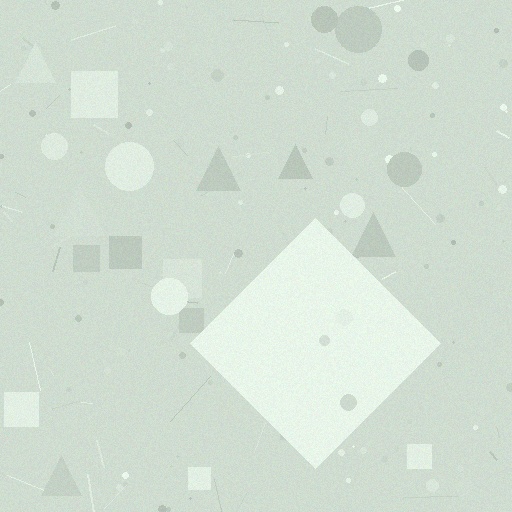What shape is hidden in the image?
A diamond is hidden in the image.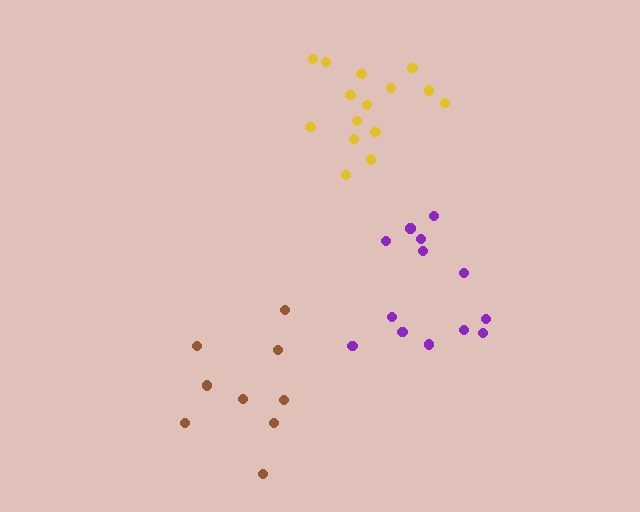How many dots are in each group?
Group 1: 9 dots, Group 2: 13 dots, Group 3: 15 dots (37 total).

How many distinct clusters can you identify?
There are 3 distinct clusters.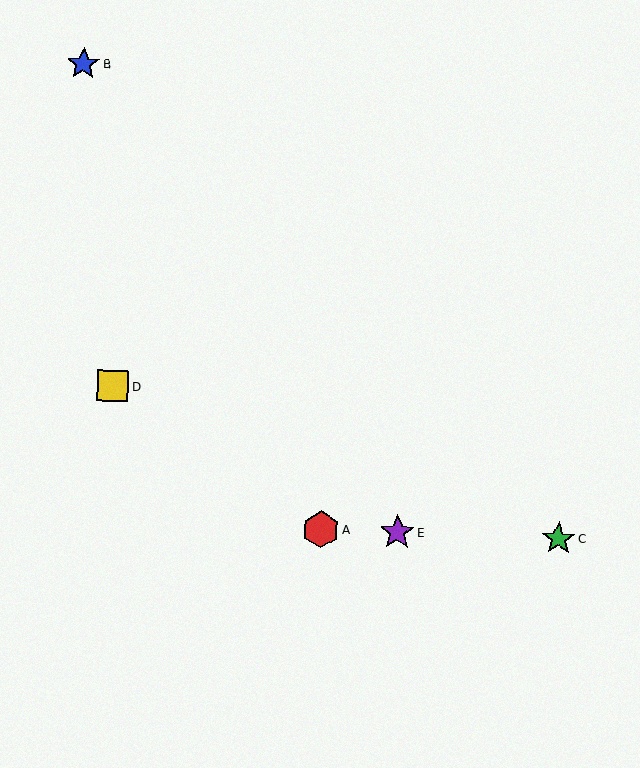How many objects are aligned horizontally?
3 objects (A, C, E) are aligned horizontally.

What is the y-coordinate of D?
Object D is at y≈386.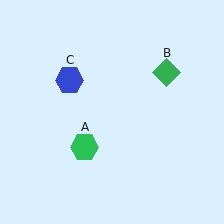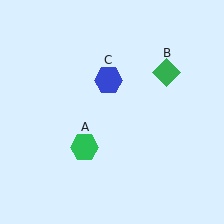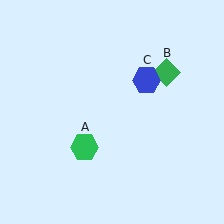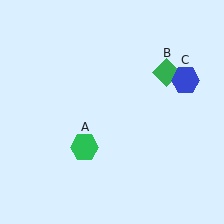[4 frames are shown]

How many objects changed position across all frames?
1 object changed position: blue hexagon (object C).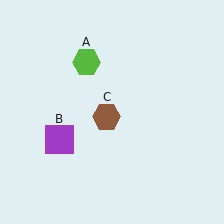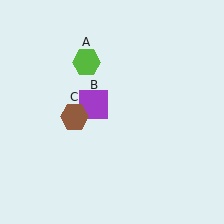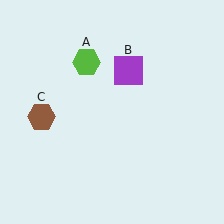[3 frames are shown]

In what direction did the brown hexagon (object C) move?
The brown hexagon (object C) moved left.